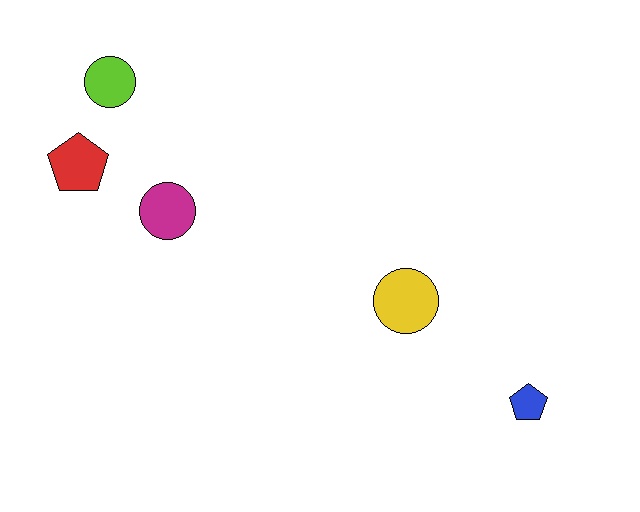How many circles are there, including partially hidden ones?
There are 3 circles.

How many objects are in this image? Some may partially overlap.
There are 5 objects.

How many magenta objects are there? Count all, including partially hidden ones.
There is 1 magenta object.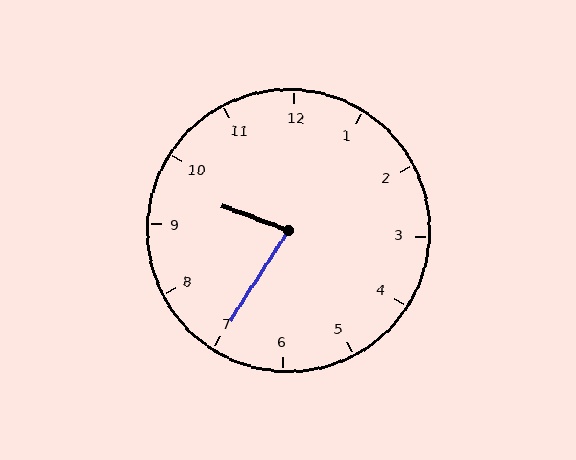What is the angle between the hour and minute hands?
Approximately 78 degrees.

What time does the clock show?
9:35.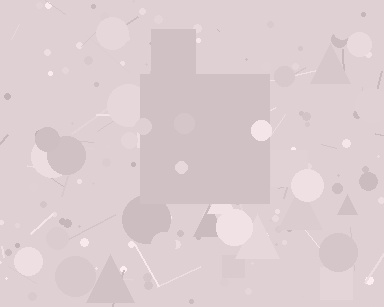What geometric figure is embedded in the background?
A square is embedded in the background.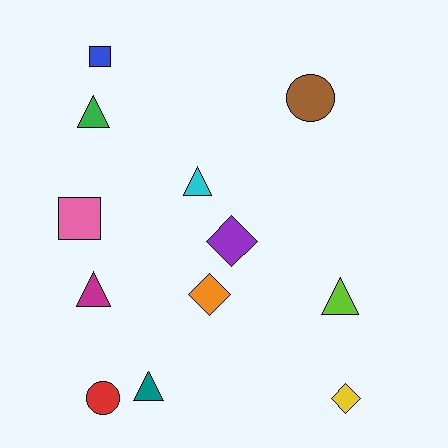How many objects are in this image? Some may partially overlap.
There are 12 objects.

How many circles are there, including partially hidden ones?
There are 2 circles.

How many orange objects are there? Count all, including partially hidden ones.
There is 1 orange object.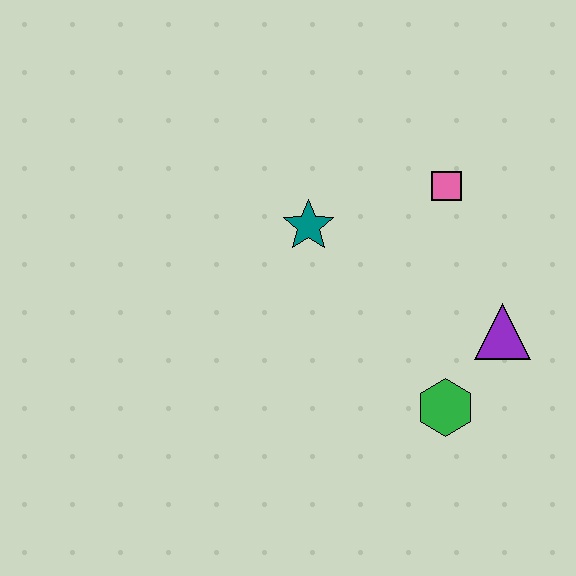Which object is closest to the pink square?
The teal star is closest to the pink square.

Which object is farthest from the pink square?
The green hexagon is farthest from the pink square.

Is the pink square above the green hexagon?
Yes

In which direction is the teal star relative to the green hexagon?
The teal star is above the green hexagon.